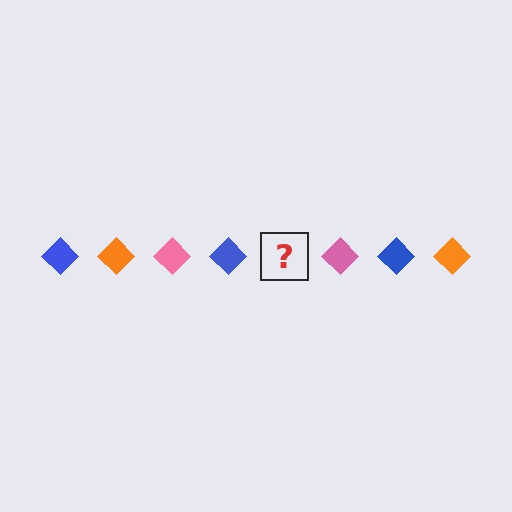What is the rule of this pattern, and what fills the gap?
The rule is that the pattern cycles through blue, orange, pink diamonds. The gap should be filled with an orange diamond.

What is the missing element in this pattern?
The missing element is an orange diamond.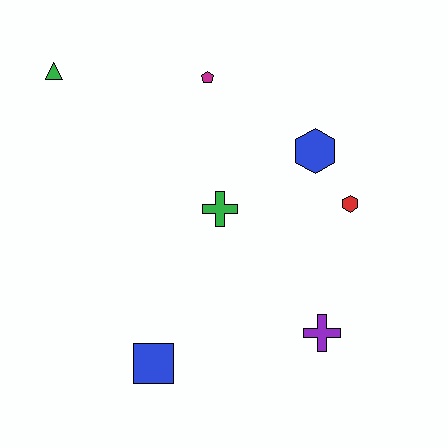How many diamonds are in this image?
There are no diamonds.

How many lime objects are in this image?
There are no lime objects.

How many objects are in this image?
There are 7 objects.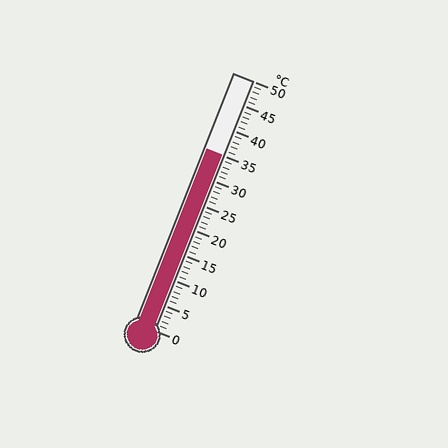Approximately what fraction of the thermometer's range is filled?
The thermometer is filled to approximately 70% of its range.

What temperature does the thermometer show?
The thermometer shows approximately 35°C.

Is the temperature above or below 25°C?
The temperature is above 25°C.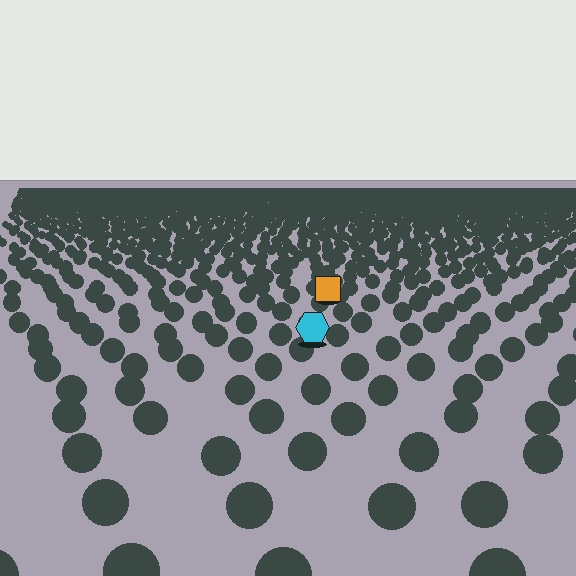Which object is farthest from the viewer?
The orange square is farthest from the viewer. It appears smaller and the ground texture around it is denser.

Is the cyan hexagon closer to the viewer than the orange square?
Yes. The cyan hexagon is closer — you can tell from the texture gradient: the ground texture is coarser near it.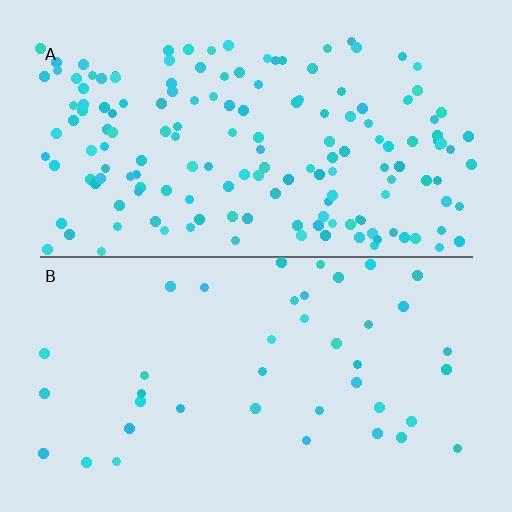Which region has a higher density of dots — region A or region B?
A (the top).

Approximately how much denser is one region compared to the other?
Approximately 3.9× — region A over region B.